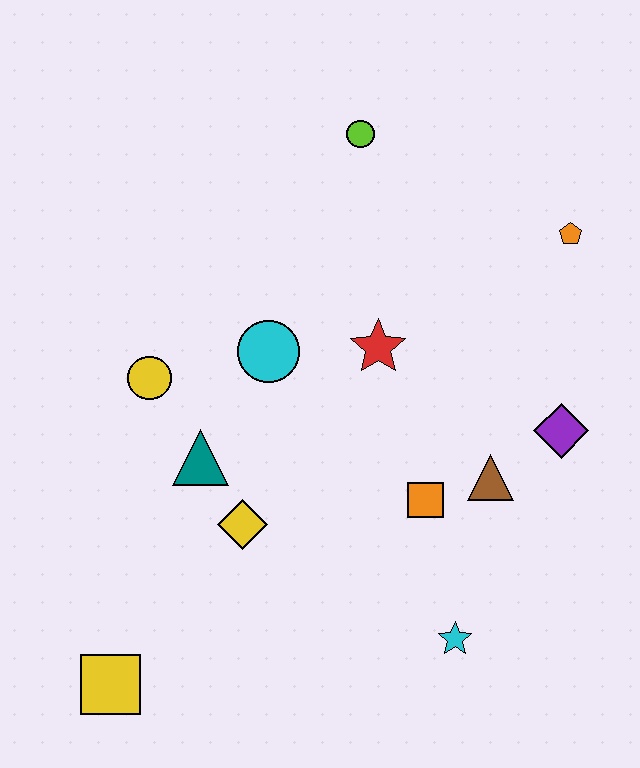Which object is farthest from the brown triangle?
The yellow square is farthest from the brown triangle.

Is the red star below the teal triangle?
No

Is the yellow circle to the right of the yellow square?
Yes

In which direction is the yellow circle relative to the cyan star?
The yellow circle is to the left of the cyan star.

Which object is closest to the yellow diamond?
The teal triangle is closest to the yellow diamond.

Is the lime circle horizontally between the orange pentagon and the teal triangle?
Yes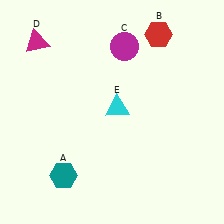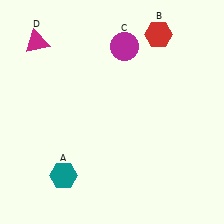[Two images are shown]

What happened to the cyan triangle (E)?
The cyan triangle (E) was removed in Image 2. It was in the top-right area of Image 1.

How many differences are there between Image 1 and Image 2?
There is 1 difference between the two images.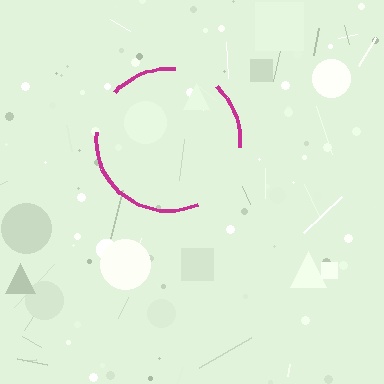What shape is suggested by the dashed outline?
The dashed outline suggests a circle.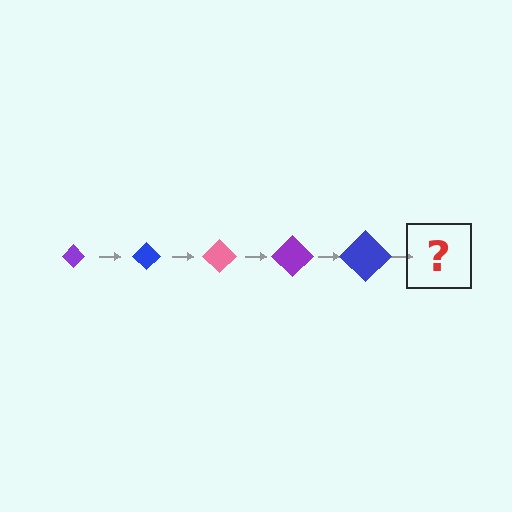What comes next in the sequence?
The next element should be a pink diamond, larger than the previous one.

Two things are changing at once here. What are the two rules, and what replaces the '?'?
The two rules are that the diamond grows larger each step and the color cycles through purple, blue, and pink. The '?' should be a pink diamond, larger than the previous one.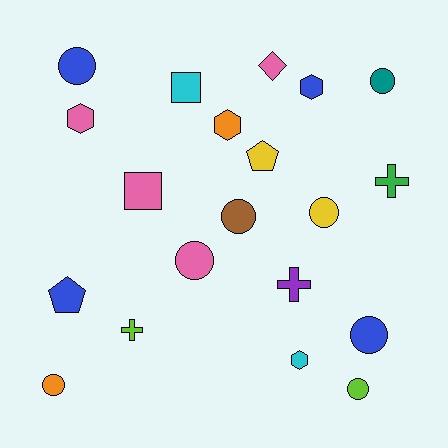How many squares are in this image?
There are 2 squares.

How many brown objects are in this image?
There is 1 brown object.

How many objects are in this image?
There are 20 objects.